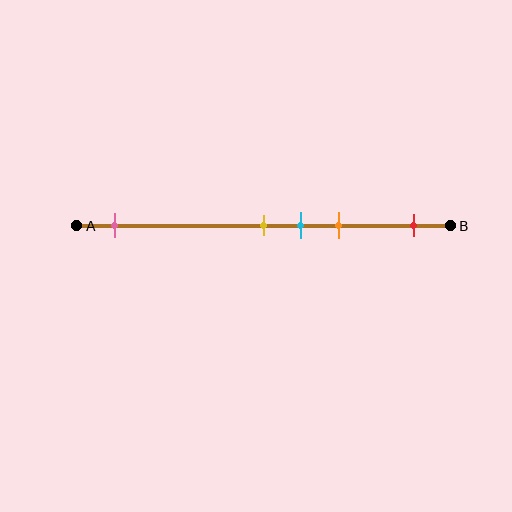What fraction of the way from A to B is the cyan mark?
The cyan mark is approximately 60% (0.6) of the way from A to B.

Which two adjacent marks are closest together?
The yellow and cyan marks are the closest adjacent pair.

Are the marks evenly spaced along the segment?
No, the marks are not evenly spaced.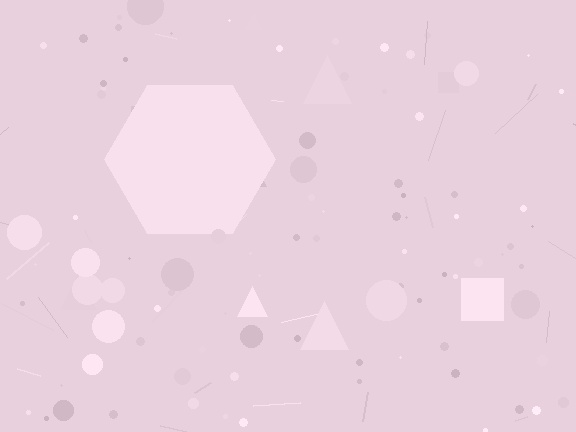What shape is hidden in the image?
A hexagon is hidden in the image.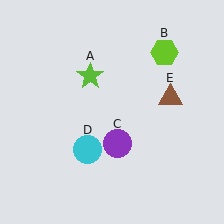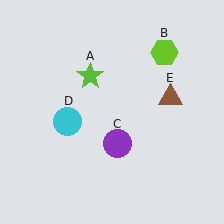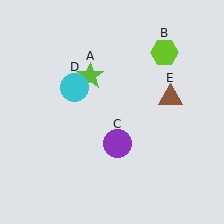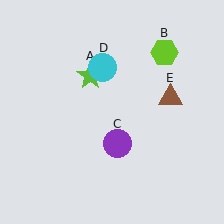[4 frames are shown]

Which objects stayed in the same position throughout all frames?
Lime star (object A) and lime hexagon (object B) and purple circle (object C) and brown triangle (object E) remained stationary.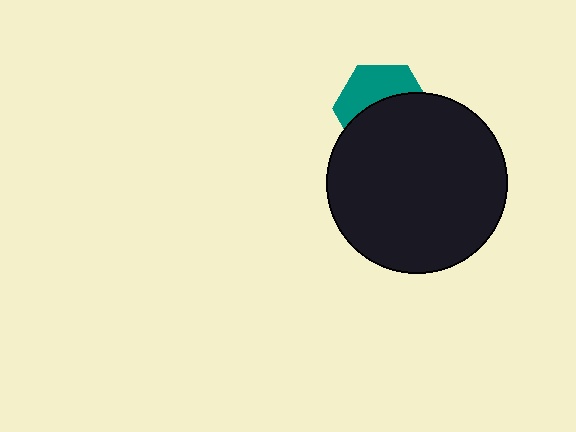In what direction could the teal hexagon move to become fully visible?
The teal hexagon could move up. That would shift it out from behind the black circle entirely.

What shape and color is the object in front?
The object in front is a black circle.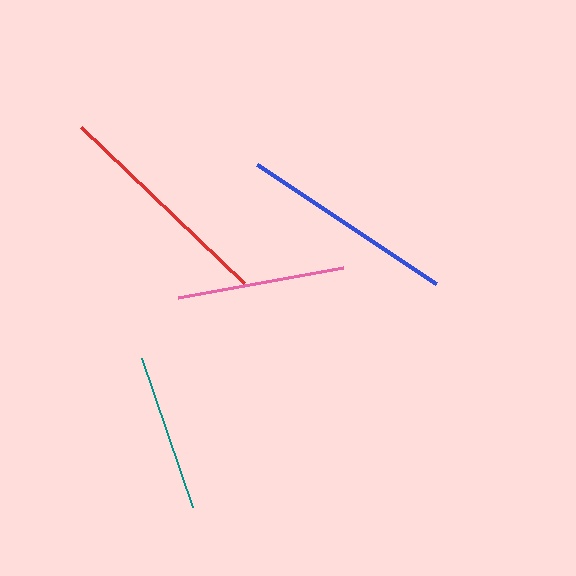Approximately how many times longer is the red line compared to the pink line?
The red line is approximately 1.3 times the length of the pink line.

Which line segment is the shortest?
The teal line is the shortest at approximately 158 pixels.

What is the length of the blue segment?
The blue segment is approximately 215 pixels long.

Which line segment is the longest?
The red line is the longest at approximately 226 pixels.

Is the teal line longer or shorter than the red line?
The red line is longer than the teal line.